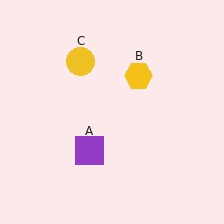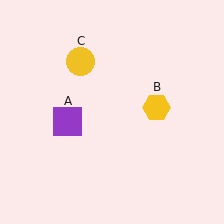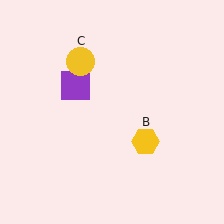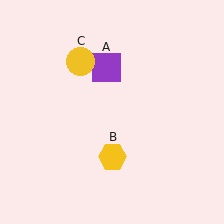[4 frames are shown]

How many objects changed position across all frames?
2 objects changed position: purple square (object A), yellow hexagon (object B).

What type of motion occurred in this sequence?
The purple square (object A), yellow hexagon (object B) rotated clockwise around the center of the scene.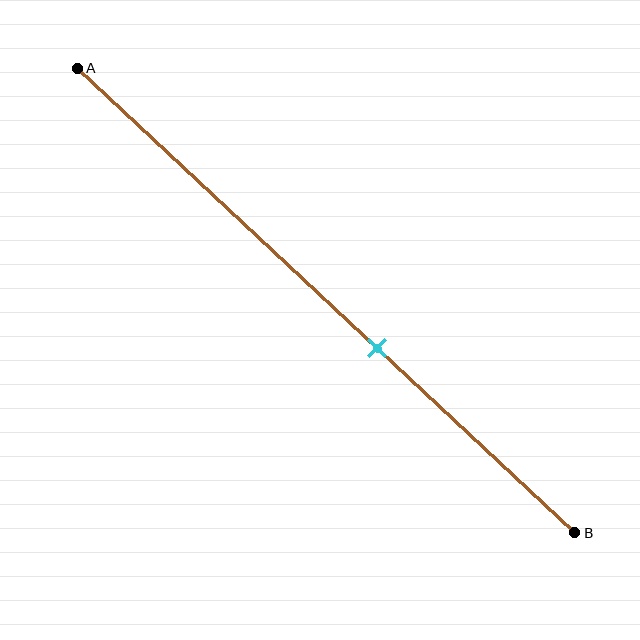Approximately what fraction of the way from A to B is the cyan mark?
The cyan mark is approximately 60% of the way from A to B.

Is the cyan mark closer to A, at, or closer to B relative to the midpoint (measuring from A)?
The cyan mark is closer to point B than the midpoint of segment AB.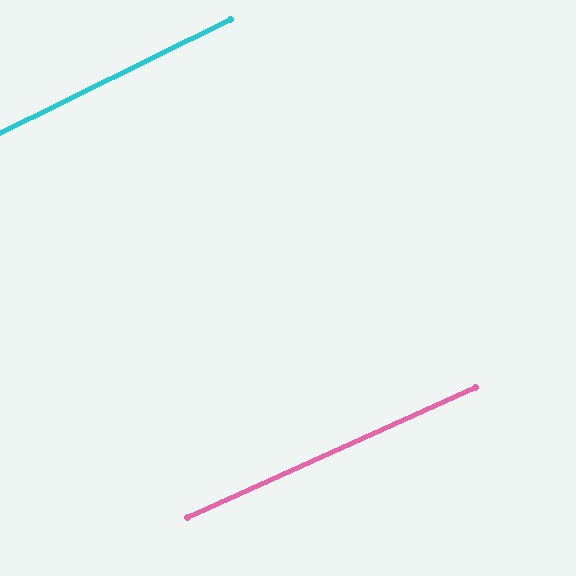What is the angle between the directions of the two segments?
Approximately 2 degrees.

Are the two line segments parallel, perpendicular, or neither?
Parallel — their directions differ by only 1.8°.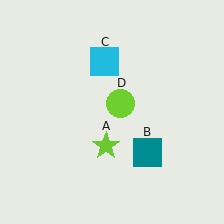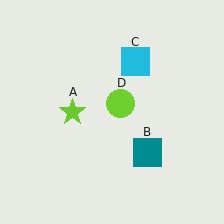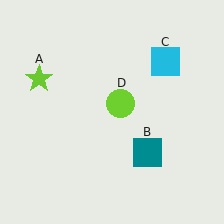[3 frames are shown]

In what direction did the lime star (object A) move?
The lime star (object A) moved up and to the left.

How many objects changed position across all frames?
2 objects changed position: lime star (object A), cyan square (object C).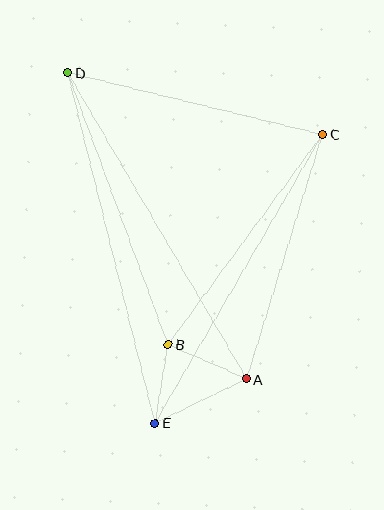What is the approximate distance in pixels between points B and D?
The distance between B and D is approximately 289 pixels.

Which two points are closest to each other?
Points B and E are closest to each other.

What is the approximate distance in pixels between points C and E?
The distance between C and E is approximately 334 pixels.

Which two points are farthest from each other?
Points D and E are farthest from each other.